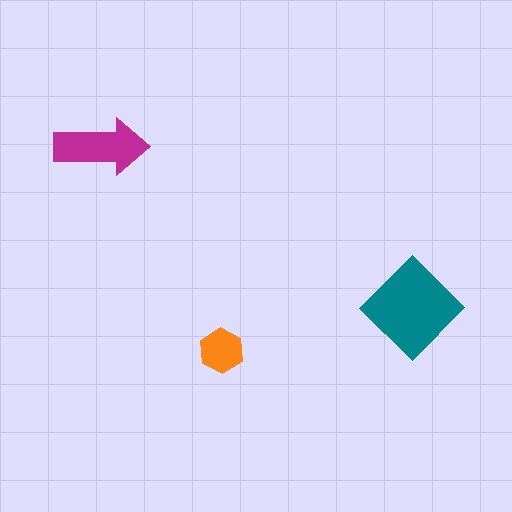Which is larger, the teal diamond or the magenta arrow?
The teal diamond.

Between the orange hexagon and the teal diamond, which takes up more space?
The teal diamond.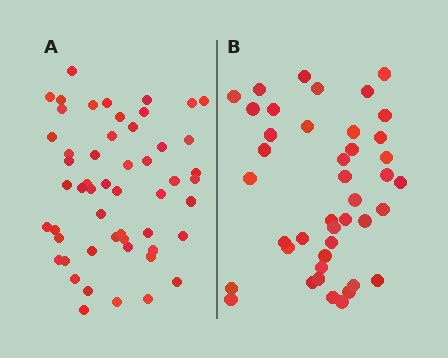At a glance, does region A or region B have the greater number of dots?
Region A (the left region) has more dots.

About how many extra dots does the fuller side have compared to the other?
Region A has roughly 12 or so more dots than region B.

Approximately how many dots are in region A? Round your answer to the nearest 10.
About 50 dots. (The exact count is 53, which rounds to 50.)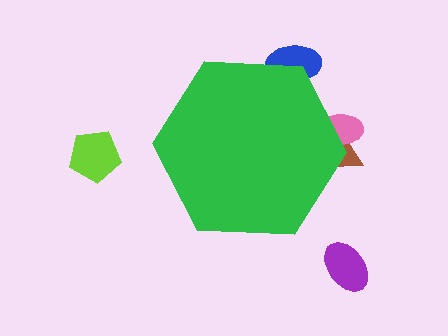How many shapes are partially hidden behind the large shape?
3 shapes are partially hidden.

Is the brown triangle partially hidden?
Yes, the brown triangle is partially hidden behind the green hexagon.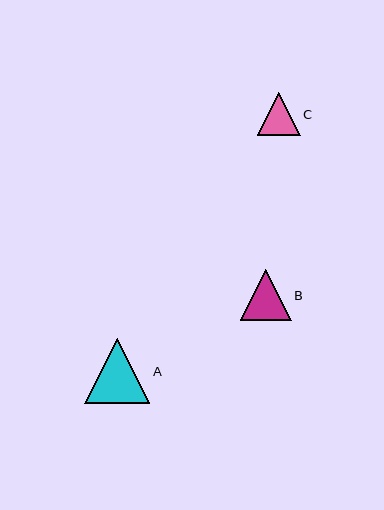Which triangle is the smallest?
Triangle C is the smallest with a size of approximately 43 pixels.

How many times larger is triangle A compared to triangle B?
Triangle A is approximately 1.3 times the size of triangle B.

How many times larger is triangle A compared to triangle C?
Triangle A is approximately 1.5 times the size of triangle C.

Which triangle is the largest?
Triangle A is the largest with a size of approximately 65 pixels.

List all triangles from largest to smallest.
From largest to smallest: A, B, C.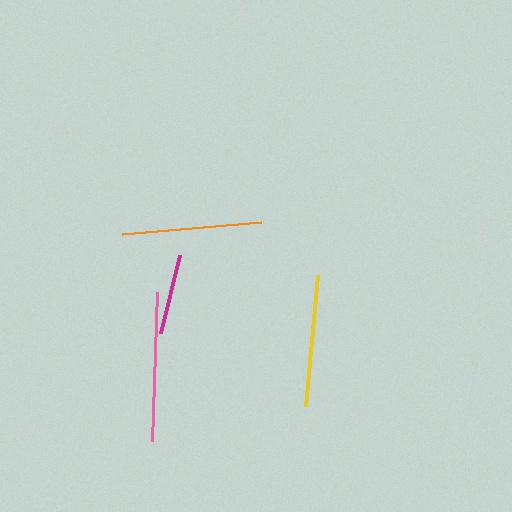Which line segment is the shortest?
The magenta line is the shortest at approximately 80 pixels.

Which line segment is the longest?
The pink line is the longest at approximately 149 pixels.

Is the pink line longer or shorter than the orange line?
The pink line is longer than the orange line.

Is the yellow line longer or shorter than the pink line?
The pink line is longer than the yellow line.